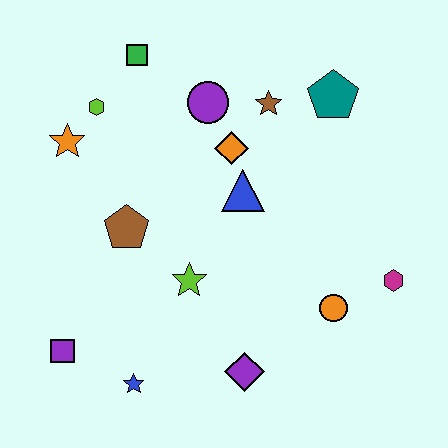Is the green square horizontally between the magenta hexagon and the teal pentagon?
No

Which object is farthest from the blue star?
The teal pentagon is farthest from the blue star.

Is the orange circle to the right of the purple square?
Yes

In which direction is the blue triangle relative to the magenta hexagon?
The blue triangle is to the left of the magenta hexagon.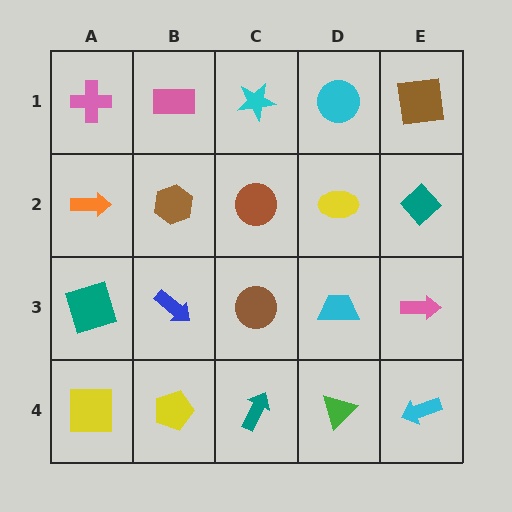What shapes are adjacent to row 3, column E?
A teal diamond (row 2, column E), a cyan arrow (row 4, column E), a cyan trapezoid (row 3, column D).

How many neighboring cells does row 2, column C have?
4.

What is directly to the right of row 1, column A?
A pink rectangle.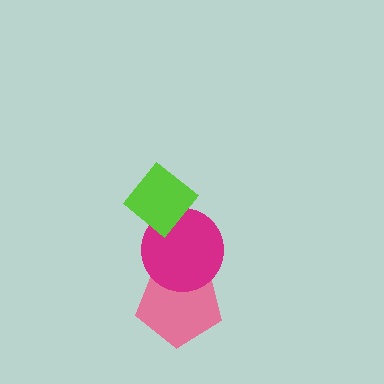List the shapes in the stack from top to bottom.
From top to bottom: the lime diamond, the magenta circle, the pink pentagon.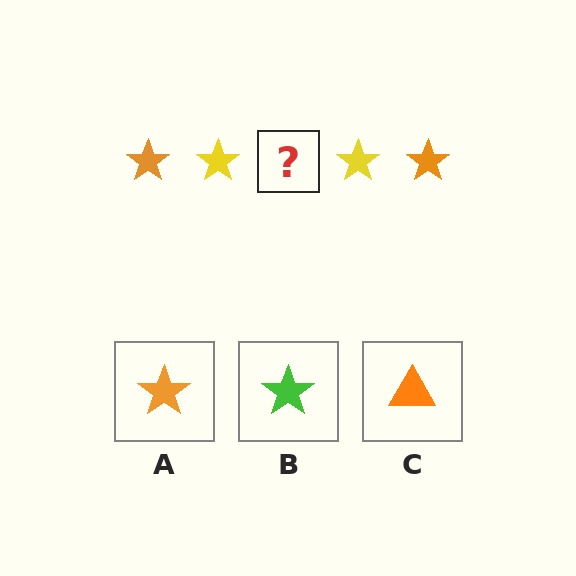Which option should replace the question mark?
Option A.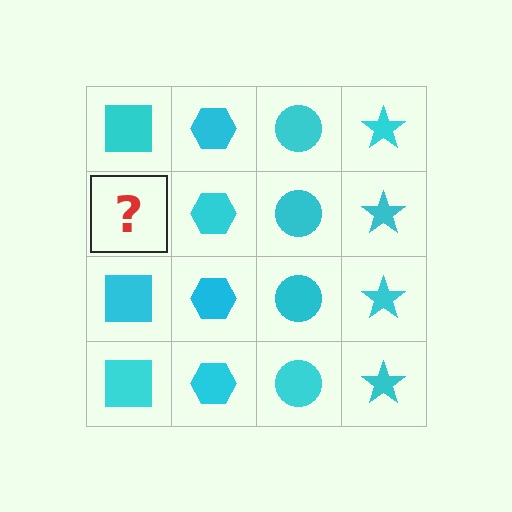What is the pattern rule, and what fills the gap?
The rule is that each column has a consistent shape. The gap should be filled with a cyan square.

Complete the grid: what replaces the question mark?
The question mark should be replaced with a cyan square.